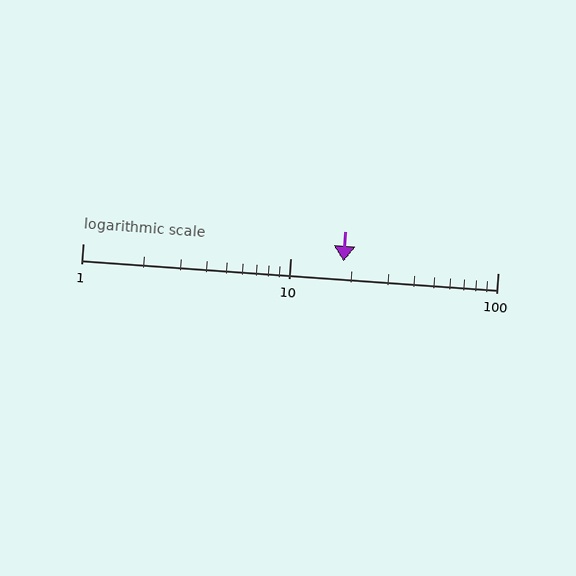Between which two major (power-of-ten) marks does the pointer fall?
The pointer is between 10 and 100.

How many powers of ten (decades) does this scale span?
The scale spans 2 decades, from 1 to 100.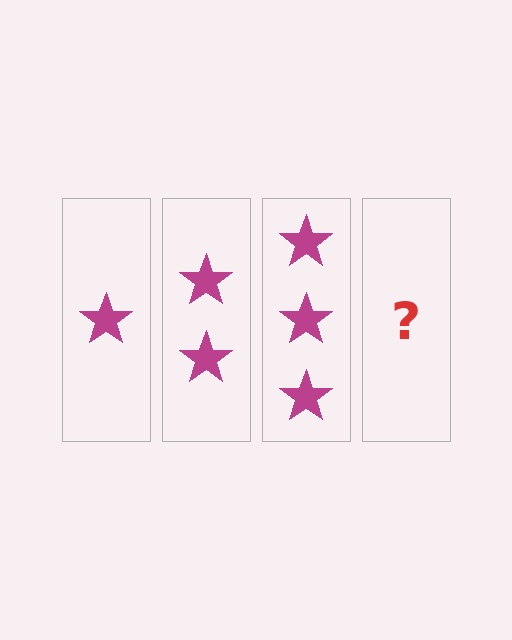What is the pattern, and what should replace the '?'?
The pattern is that each step adds one more star. The '?' should be 4 stars.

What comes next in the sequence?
The next element should be 4 stars.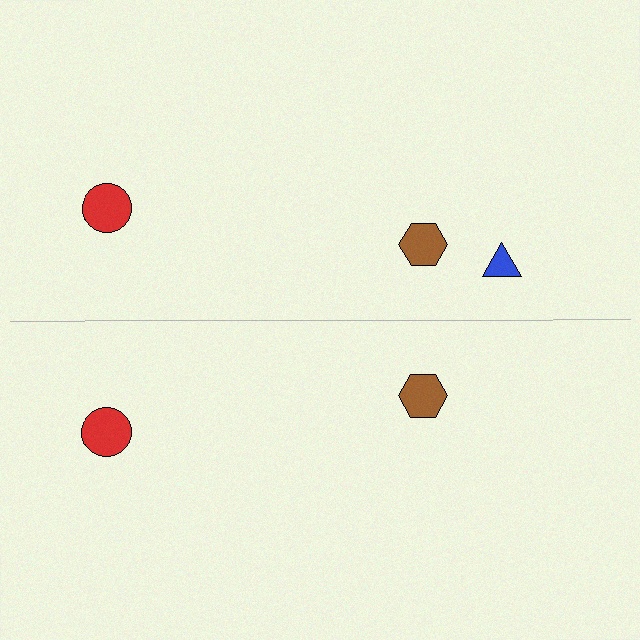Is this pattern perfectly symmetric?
No, the pattern is not perfectly symmetric. A blue triangle is missing from the bottom side.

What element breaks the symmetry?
A blue triangle is missing from the bottom side.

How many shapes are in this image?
There are 5 shapes in this image.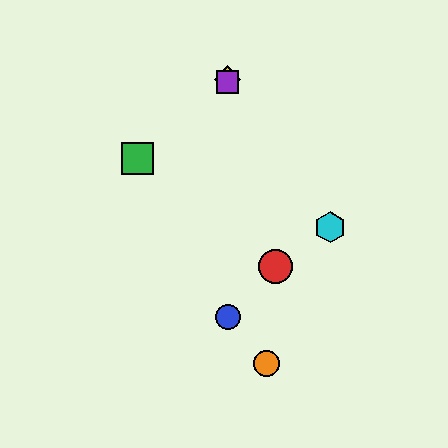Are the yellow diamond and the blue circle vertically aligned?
Yes, both are at x≈228.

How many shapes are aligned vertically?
3 shapes (the blue circle, the yellow diamond, the purple square) are aligned vertically.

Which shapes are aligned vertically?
The blue circle, the yellow diamond, the purple square are aligned vertically.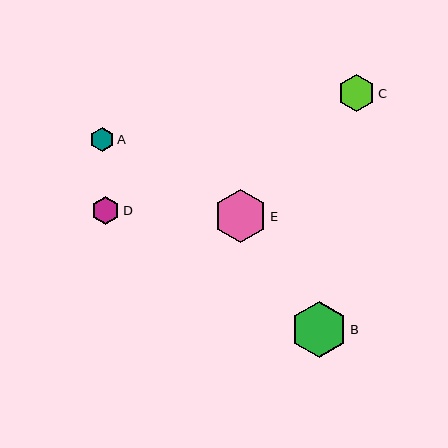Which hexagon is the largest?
Hexagon B is the largest with a size of approximately 56 pixels.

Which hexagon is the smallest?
Hexagon A is the smallest with a size of approximately 24 pixels.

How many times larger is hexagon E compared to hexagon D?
Hexagon E is approximately 1.9 times the size of hexagon D.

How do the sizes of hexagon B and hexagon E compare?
Hexagon B and hexagon E are approximately the same size.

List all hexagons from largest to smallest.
From largest to smallest: B, E, C, D, A.